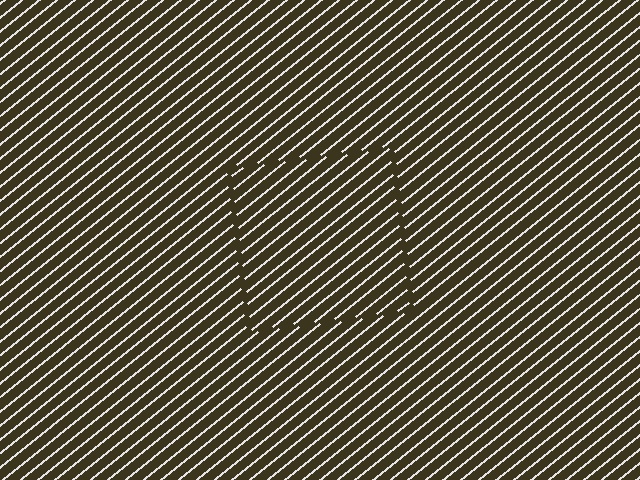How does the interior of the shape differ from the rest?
The interior of the shape contains the same grating, shifted by half a period — the contour is defined by the phase discontinuity where line-ends from the inner and outer gratings abut.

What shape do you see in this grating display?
An illusory square. The interior of the shape contains the same grating, shifted by half a period — the contour is defined by the phase discontinuity where line-ends from the inner and outer gratings abut.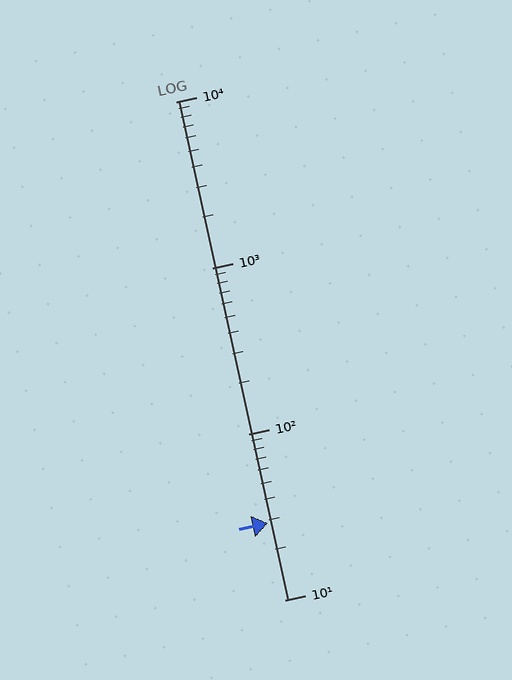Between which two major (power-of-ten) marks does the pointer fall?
The pointer is between 10 and 100.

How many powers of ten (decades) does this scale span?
The scale spans 3 decades, from 10 to 10000.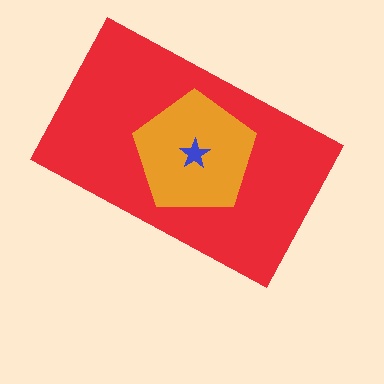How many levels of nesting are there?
3.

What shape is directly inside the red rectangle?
The orange pentagon.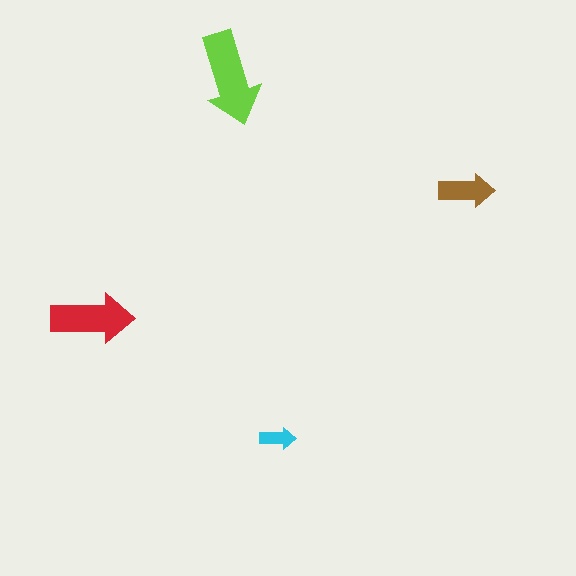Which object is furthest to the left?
The red arrow is leftmost.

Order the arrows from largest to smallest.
the lime one, the red one, the brown one, the cyan one.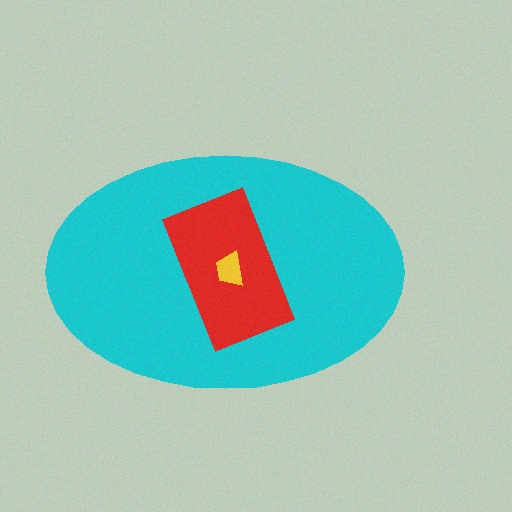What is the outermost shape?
The cyan ellipse.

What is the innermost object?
The yellow trapezoid.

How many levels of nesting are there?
3.